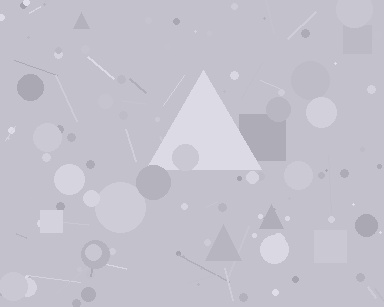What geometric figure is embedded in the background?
A triangle is embedded in the background.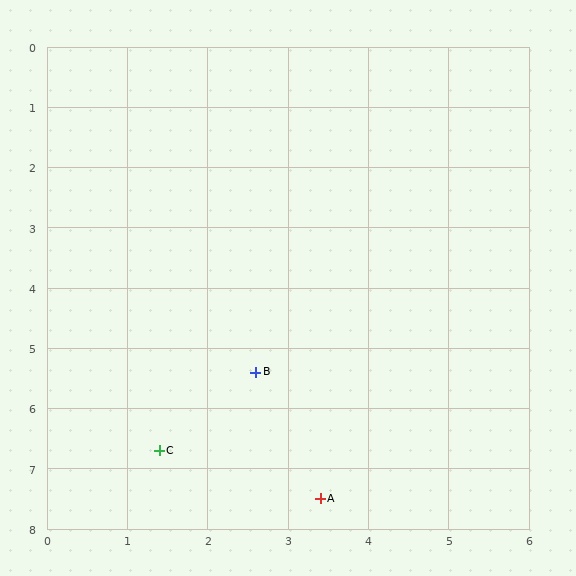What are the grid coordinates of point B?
Point B is at approximately (2.6, 5.4).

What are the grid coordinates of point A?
Point A is at approximately (3.4, 7.5).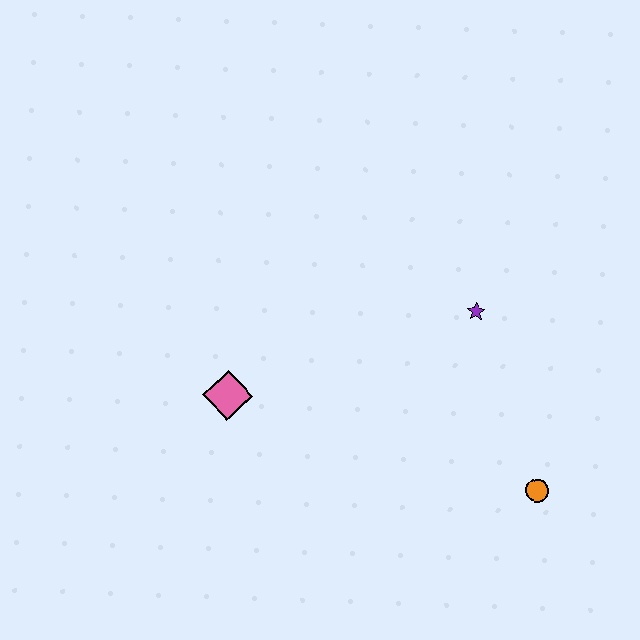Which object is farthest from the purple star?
The pink diamond is farthest from the purple star.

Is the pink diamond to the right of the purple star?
No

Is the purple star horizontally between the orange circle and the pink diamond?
Yes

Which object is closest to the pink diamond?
The purple star is closest to the pink diamond.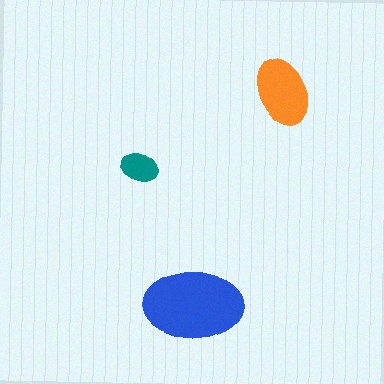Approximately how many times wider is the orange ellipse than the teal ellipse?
About 2 times wider.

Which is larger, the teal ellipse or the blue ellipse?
The blue one.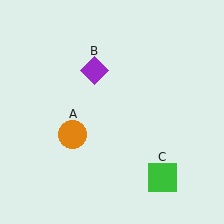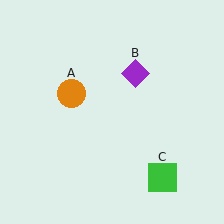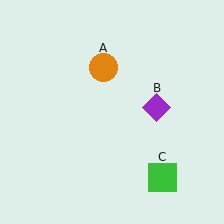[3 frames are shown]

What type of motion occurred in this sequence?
The orange circle (object A), purple diamond (object B) rotated clockwise around the center of the scene.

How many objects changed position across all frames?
2 objects changed position: orange circle (object A), purple diamond (object B).